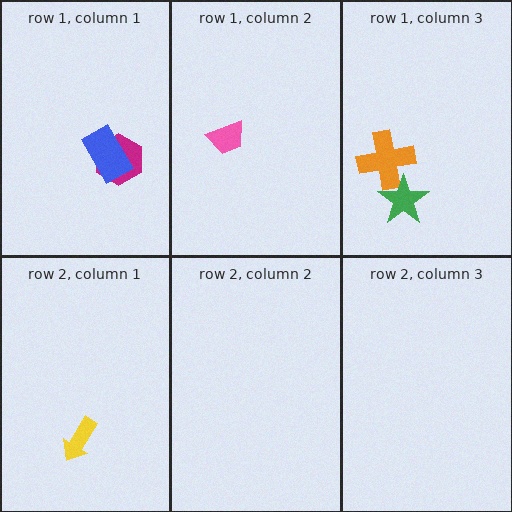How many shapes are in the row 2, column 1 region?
1.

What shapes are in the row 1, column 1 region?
The magenta hexagon, the blue rectangle.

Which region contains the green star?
The row 1, column 3 region.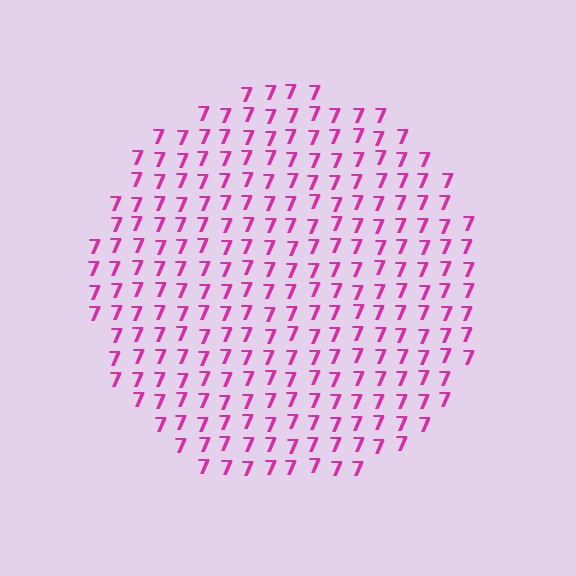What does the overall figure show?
The overall figure shows a circle.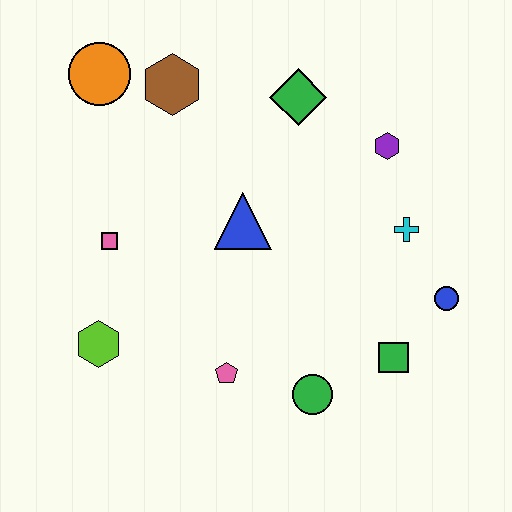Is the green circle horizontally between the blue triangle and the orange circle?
No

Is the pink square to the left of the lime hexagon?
No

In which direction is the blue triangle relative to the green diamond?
The blue triangle is below the green diamond.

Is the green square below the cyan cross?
Yes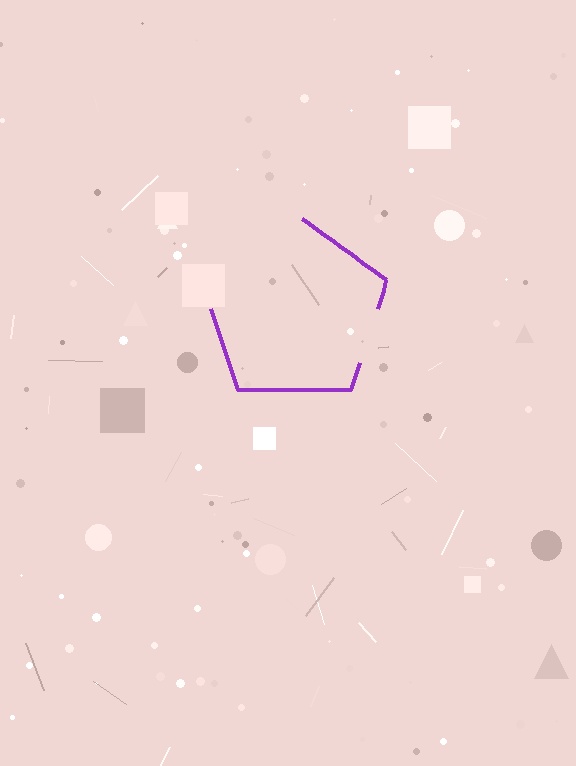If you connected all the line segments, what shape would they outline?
They would outline a pentagon.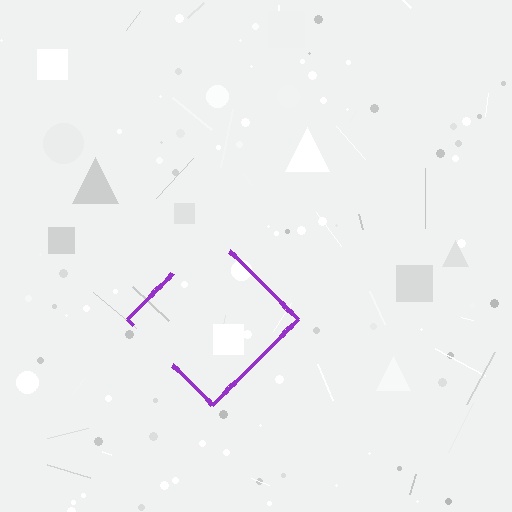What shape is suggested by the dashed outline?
The dashed outline suggests a diamond.